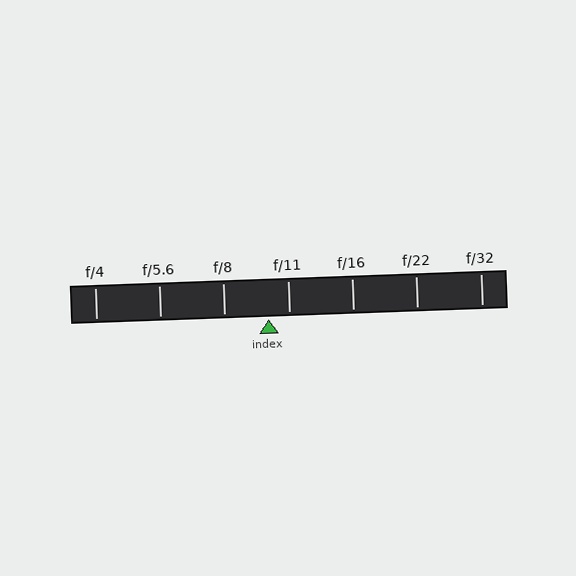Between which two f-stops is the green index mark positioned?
The index mark is between f/8 and f/11.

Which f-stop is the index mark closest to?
The index mark is closest to f/11.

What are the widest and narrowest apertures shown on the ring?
The widest aperture shown is f/4 and the narrowest is f/32.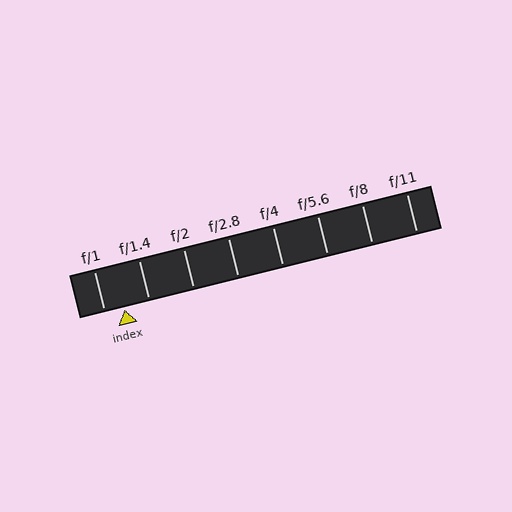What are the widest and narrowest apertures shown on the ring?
The widest aperture shown is f/1 and the narrowest is f/11.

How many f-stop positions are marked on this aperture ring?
There are 8 f-stop positions marked.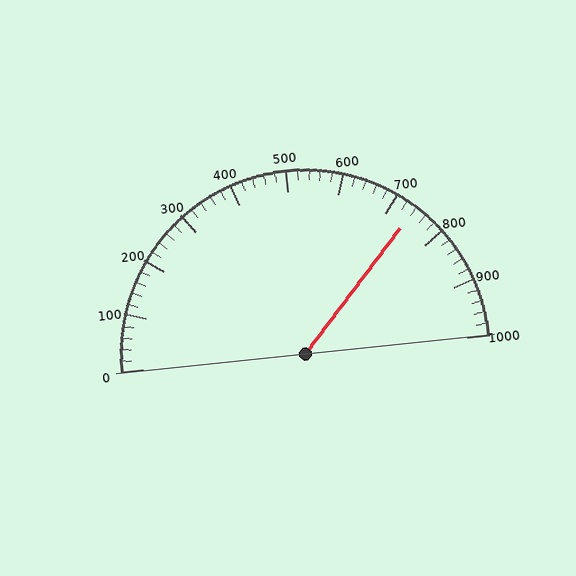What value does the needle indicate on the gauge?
The needle indicates approximately 740.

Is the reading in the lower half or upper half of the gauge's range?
The reading is in the upper half of the range (0 to 1000).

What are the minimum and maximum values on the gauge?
The gauge ranges from 0 to 1000.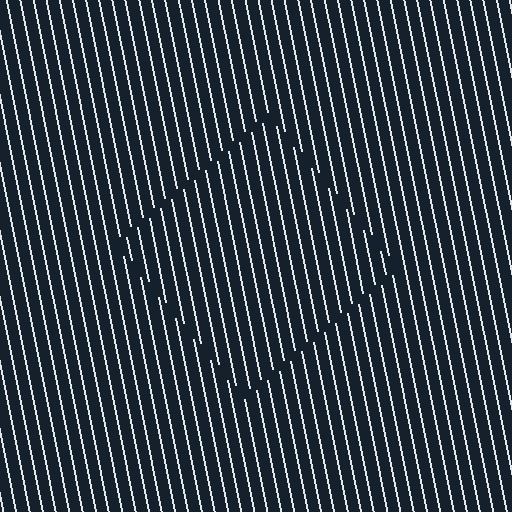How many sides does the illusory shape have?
4 sides — the line-ends trace a square.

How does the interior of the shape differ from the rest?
The interior of the shape contains the same grating, shifted by half a period — the contour is defined by the phase discontinuity where line-ends from the inner and outer gratings abut.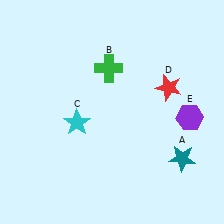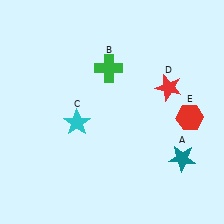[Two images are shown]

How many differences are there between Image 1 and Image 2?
There is 1 difference between the two images.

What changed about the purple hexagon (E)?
In Image 1, E is purple. In Image 2, it changed to red.